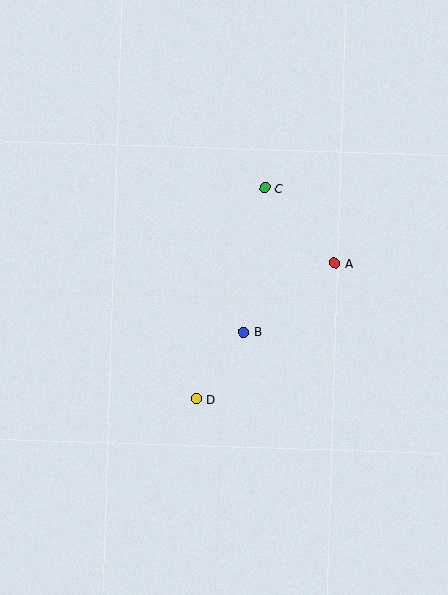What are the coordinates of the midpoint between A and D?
The midpoint between A and D is at (266, 331).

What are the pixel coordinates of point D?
Point D is at (196, 399).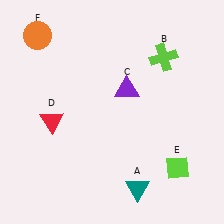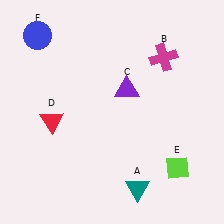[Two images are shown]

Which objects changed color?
B changed from lime to magenta. F changed from orange to blue.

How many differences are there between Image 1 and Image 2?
There are 2 differences between the two images.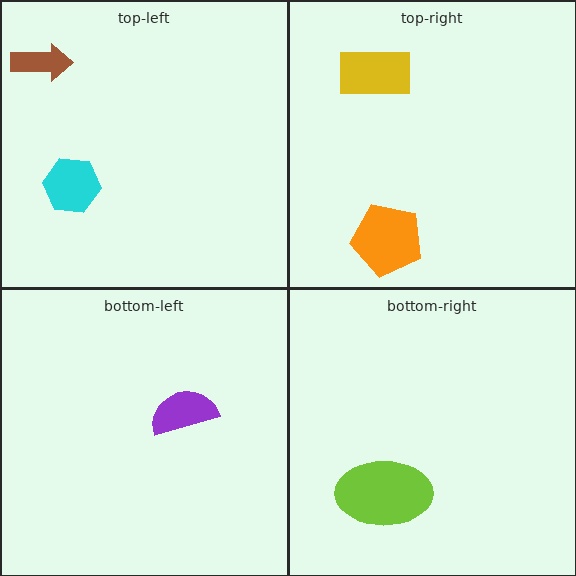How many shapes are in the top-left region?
2.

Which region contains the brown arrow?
The top-left region.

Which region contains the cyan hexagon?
The top-left region.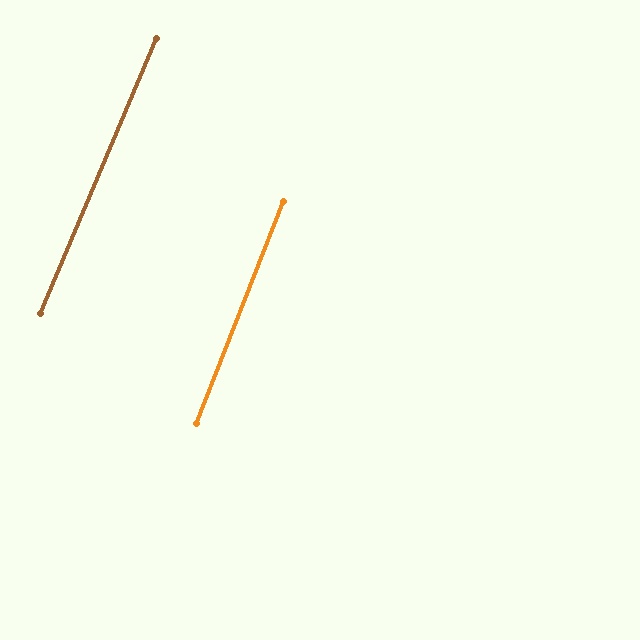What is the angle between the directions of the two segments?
Approximately 2 degrees.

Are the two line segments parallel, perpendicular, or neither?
Parallel — their directions differ by only 1.5°.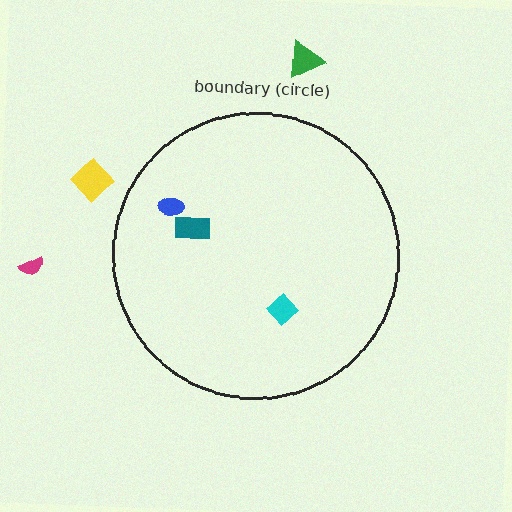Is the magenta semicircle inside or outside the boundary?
Outside.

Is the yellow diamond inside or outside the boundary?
Outside.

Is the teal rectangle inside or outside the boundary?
Inside.